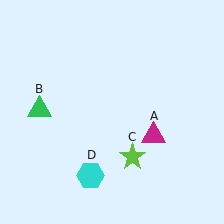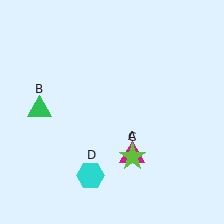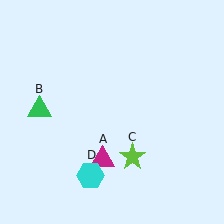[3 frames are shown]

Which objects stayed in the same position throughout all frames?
Green triangle (object B) and lime star (object C) and cyan hexagon (object D) remained stationary.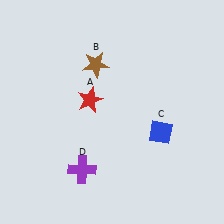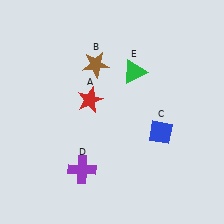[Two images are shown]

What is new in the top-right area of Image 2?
A green triangle (E) was added in the top-right area of Image 2.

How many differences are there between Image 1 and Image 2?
There is 1 difference between the two images.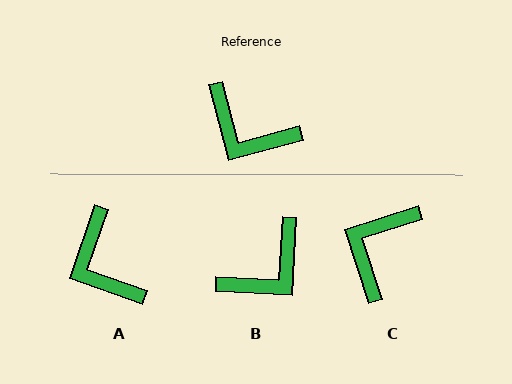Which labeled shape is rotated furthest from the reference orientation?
C, about 87 degrees away.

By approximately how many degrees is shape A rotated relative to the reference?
Approximately 34 degrees clockwise.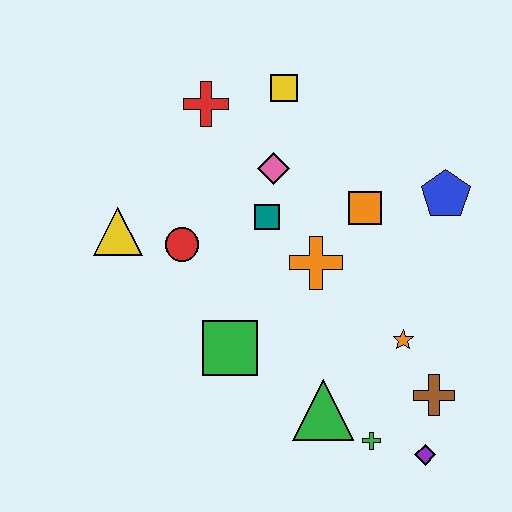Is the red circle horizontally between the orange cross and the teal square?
No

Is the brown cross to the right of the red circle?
Yes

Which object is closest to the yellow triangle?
The red circle is closest to the yellow triangle.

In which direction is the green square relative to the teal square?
The green square is below the teal square.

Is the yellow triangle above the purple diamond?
Yes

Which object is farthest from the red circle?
The purple diamond is farthest from the red circle.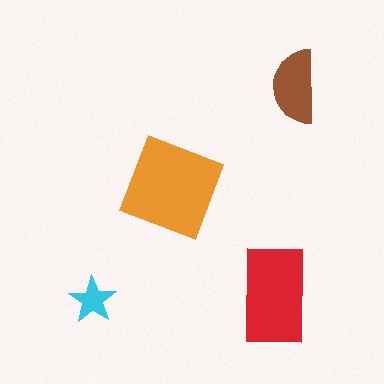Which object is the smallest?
The cyan star.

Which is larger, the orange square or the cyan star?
The orange square.